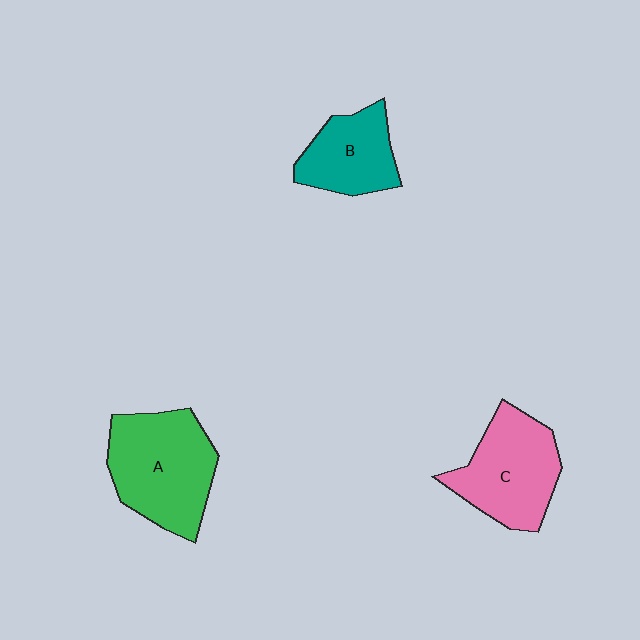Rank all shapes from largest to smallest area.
From largest to smallest: A (green), C (pink), B (teal).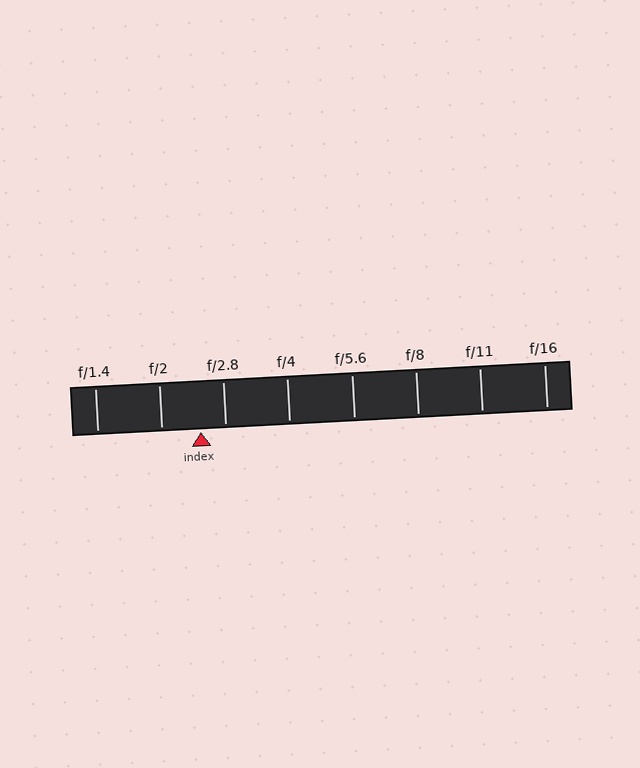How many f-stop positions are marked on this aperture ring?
There are 8 f-stop positions marked.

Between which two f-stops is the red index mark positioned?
The index mark is between f/2 and f/2.8.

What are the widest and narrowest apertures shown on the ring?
The widest aperture shown is f/1.4 and the narrowest is f/16.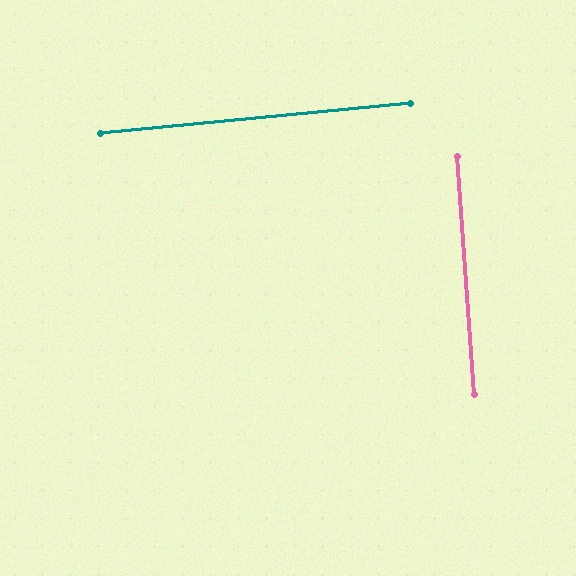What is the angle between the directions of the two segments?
Approximately 89 degrees.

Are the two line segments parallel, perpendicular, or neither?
Perpendicular — they meet at approximately 89°.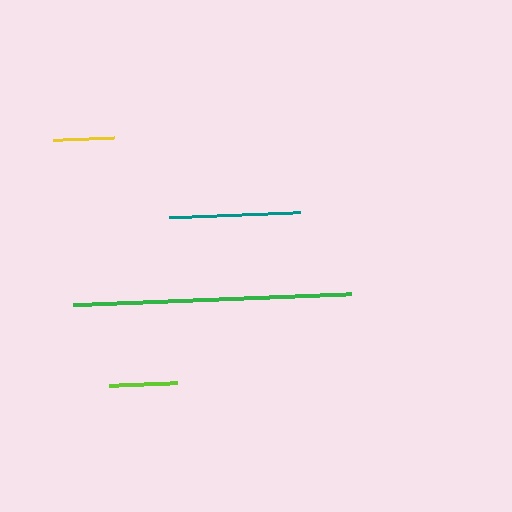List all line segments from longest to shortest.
From longest to shortest: green, teal, lime, yellow.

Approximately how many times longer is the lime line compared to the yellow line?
The lime line is approximately 1.1 times the length of the yellow line.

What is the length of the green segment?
The green segment is approximately 278 pixels long.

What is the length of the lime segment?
The lime segment is approximately 68 pixels long.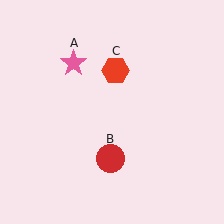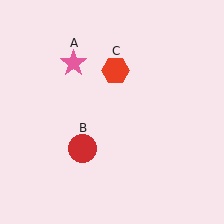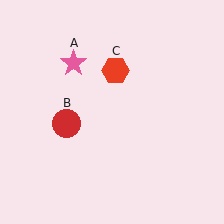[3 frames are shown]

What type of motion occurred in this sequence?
The red circle (object B) rotated clockwise around the center of the scene.